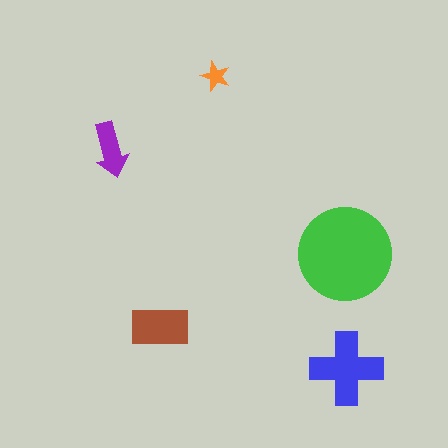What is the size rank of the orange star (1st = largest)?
5th.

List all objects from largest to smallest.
The green circle, the blue cross, the brown rectangle, the purple arrow, the orange star.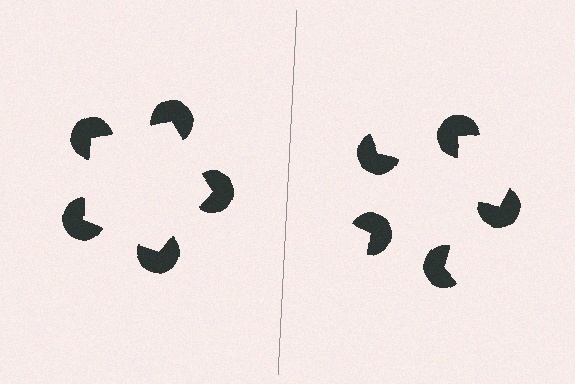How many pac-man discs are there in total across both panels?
10 — 5 on each side.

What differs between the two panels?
The pac-man discs are positioned identically on both sides; only the wedge orientations differ. On the left they align to a pentagon; on the right they are misaligned.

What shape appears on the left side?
An illusory pentagon.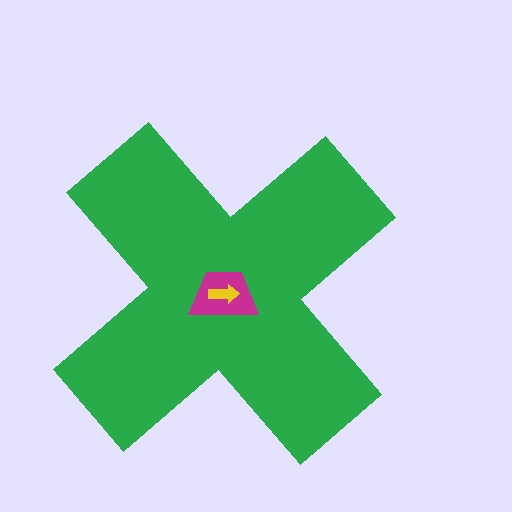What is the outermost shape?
The green cross.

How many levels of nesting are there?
3.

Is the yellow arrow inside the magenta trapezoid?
Yes.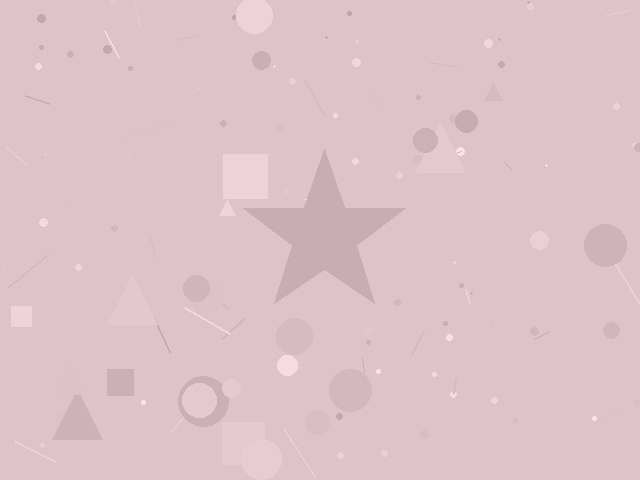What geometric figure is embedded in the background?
A star is embedded in the background.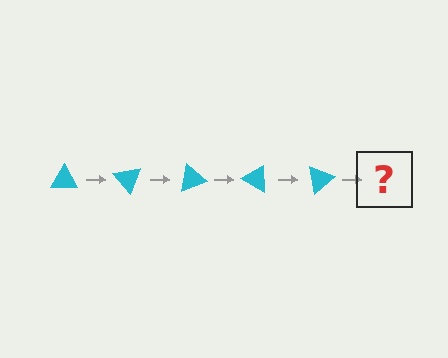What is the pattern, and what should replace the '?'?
The pattern is that the triangle rotates 50 degrees each step. The '?' should be a cyan triangle rotated 250 degrees.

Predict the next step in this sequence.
The next step is a cyan triangle rotated 250 degrees.